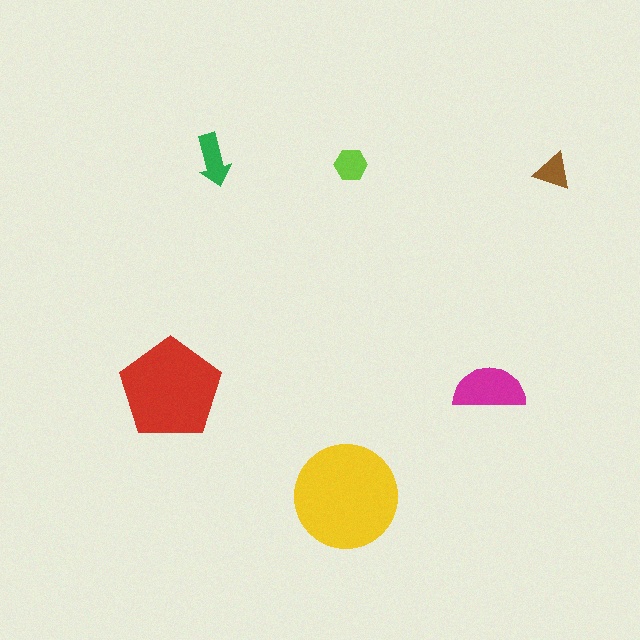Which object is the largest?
The yellow circle.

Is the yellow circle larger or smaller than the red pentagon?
Larger.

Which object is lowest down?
The yellow circle is bottommost.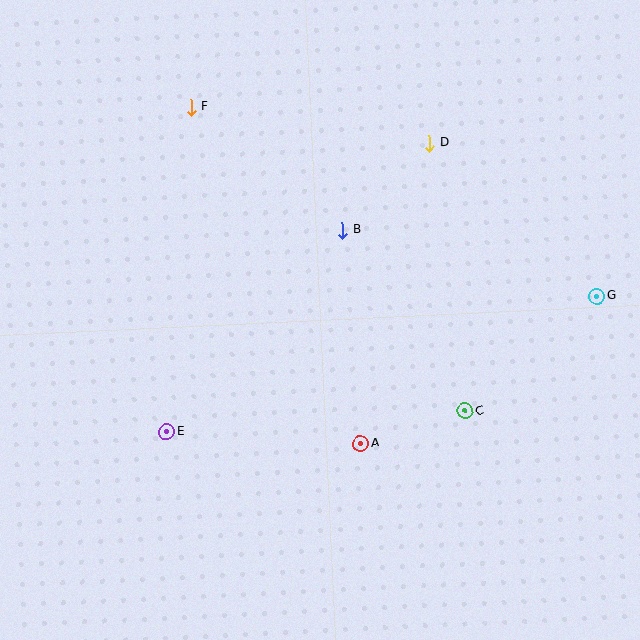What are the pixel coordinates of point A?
Point A is at (361, 443).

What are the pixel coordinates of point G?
Point G is at (597, 296).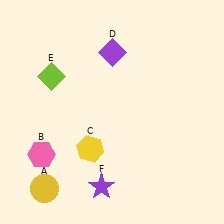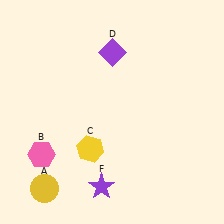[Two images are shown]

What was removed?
The lime diamond (E) was removed in Image 2.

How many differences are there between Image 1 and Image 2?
There is 1 difference between the two images.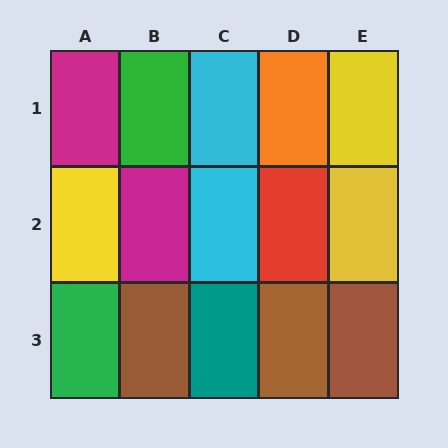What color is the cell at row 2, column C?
Cyan.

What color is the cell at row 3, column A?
Green.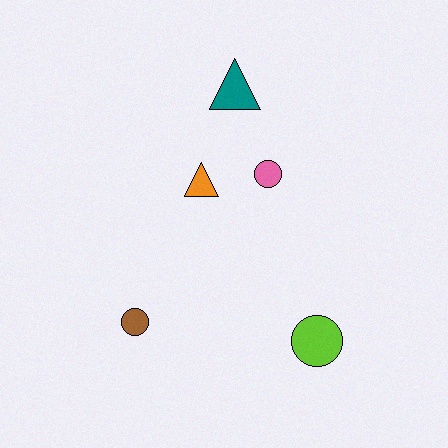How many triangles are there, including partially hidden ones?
There are 2 triangles.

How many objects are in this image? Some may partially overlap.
There are 5 objects.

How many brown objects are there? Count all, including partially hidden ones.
There is 1 brown object.